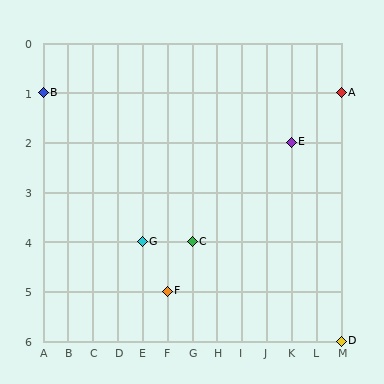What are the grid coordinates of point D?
Point D is at grid coordinates (M, 6).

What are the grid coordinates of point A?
Point A is at grid coordinates (M, 1).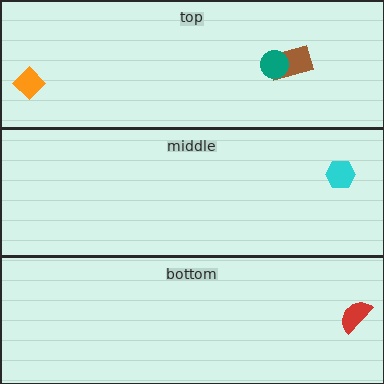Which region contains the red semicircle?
The bottom region.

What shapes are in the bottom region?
The red semicircle.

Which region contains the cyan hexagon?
The middle region.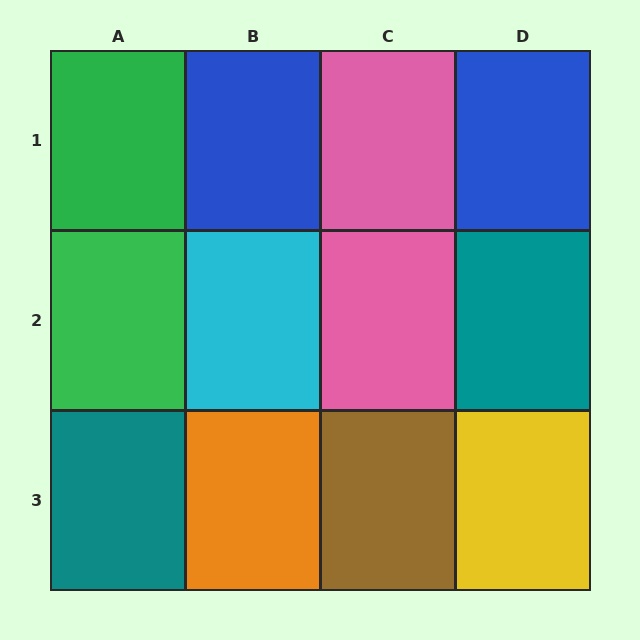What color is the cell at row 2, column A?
Green.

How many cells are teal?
2 cells are teal.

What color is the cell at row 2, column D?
Teal.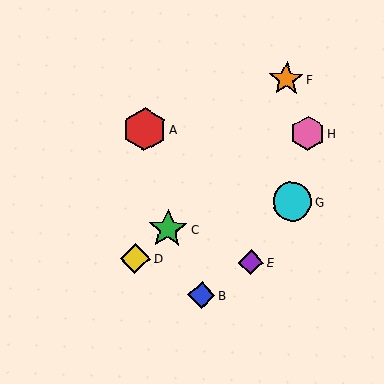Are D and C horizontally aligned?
No, D is at y≈259 and C is at y≈229.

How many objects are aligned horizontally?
2 objects (D, E) are aligned horizontally.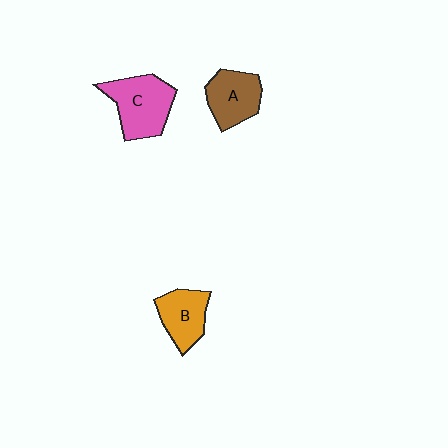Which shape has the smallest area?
Shape B (orange).